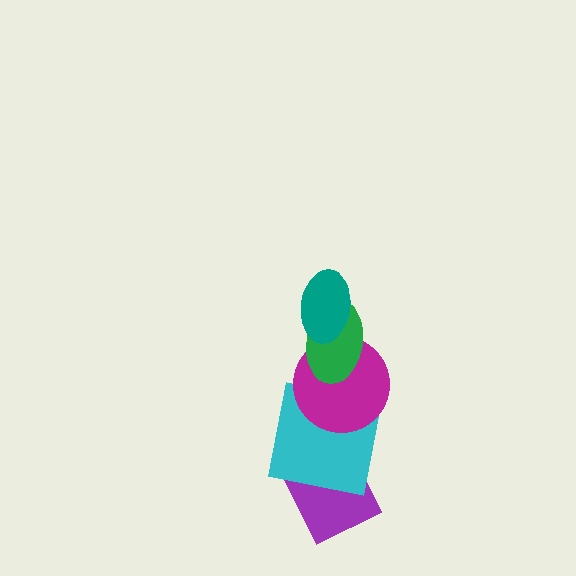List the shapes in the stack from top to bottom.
From top to bottom: the teal ellipse, the green ellipse, the magenta circle, the cyan square, the purple diamond.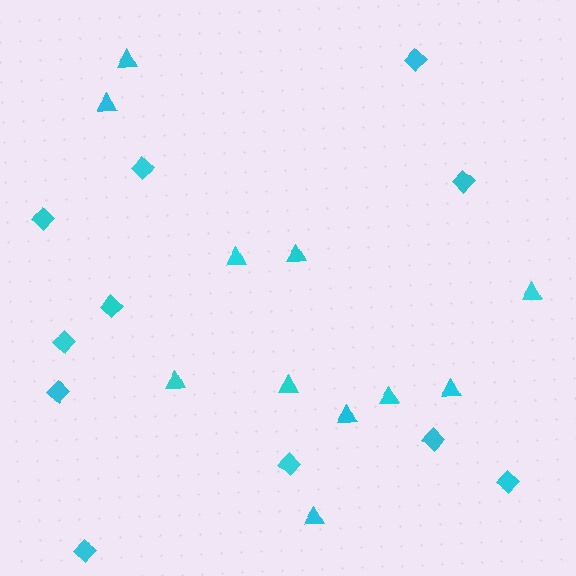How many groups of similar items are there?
There are 2 groups: one group of triangles (11) and one group of diamonds (11).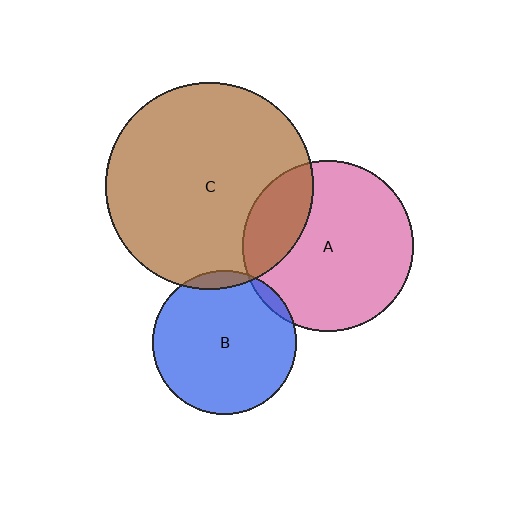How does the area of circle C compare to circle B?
Approximately 2.1 times.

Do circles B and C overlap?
Yes.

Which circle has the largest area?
Circle C (brown).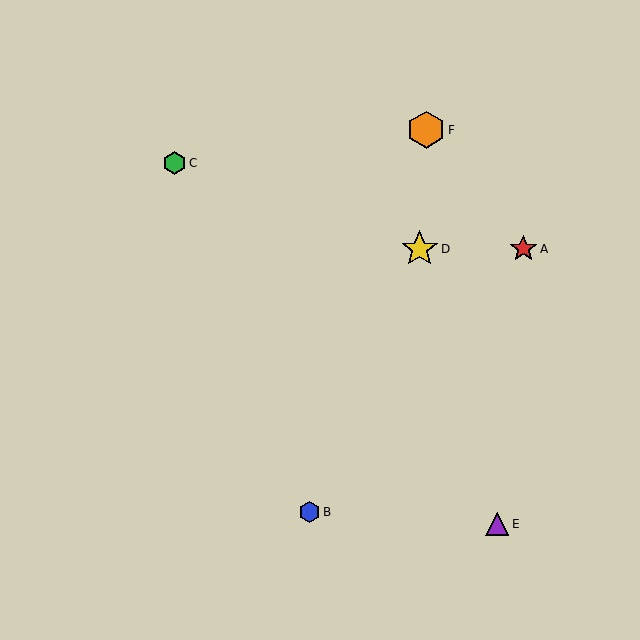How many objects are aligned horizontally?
2 objects (A, D) are aligned horizontally.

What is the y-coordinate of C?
Object C is at y≈163.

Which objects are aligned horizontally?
Objects A, D are aligned horizontally.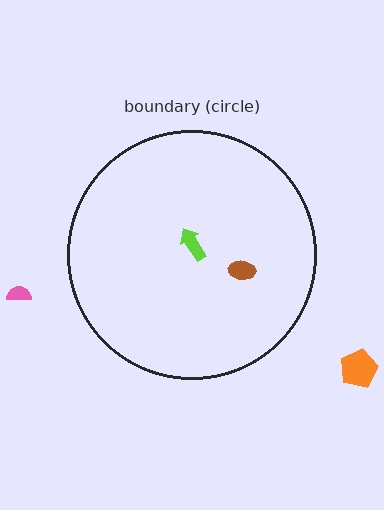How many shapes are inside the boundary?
2 inside, 2 outside.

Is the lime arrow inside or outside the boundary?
Inside.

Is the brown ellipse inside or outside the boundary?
Inside.